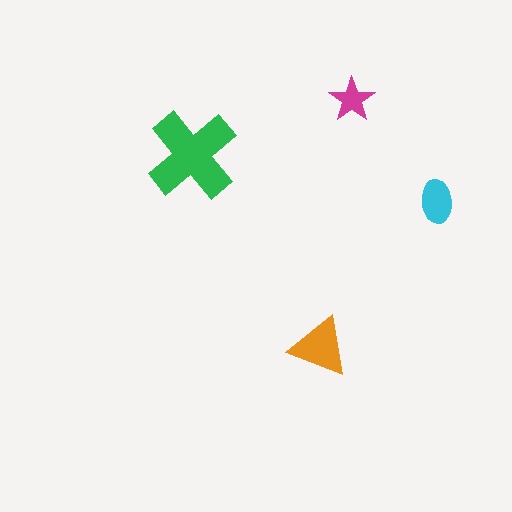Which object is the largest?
The green cross.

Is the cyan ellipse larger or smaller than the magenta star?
Larger.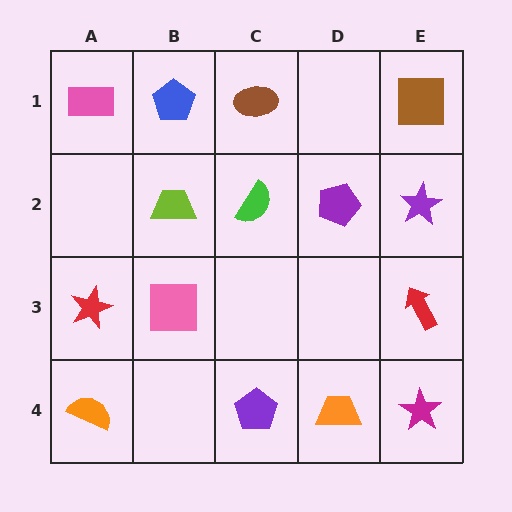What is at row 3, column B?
A pink square.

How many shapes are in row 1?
4 shapes.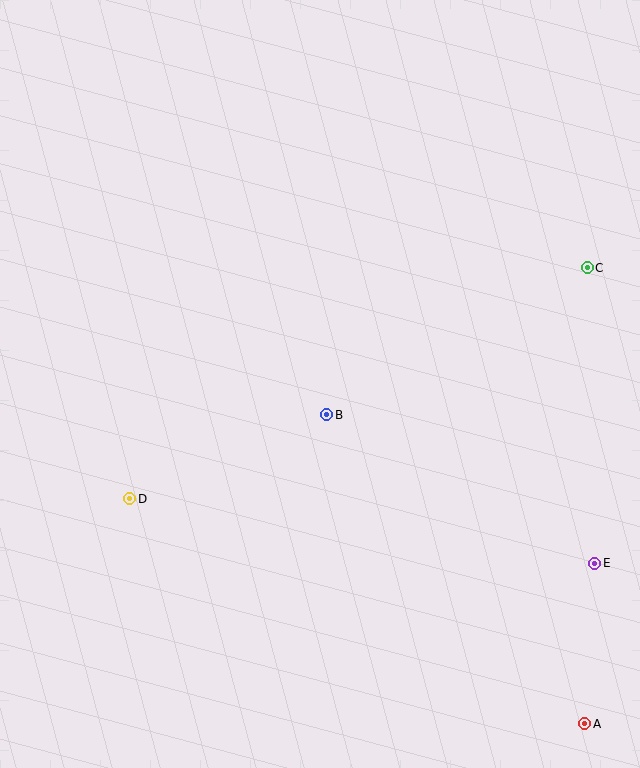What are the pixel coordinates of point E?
Point E is at (595, 563).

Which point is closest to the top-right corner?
Point C is closest to the top-right corner.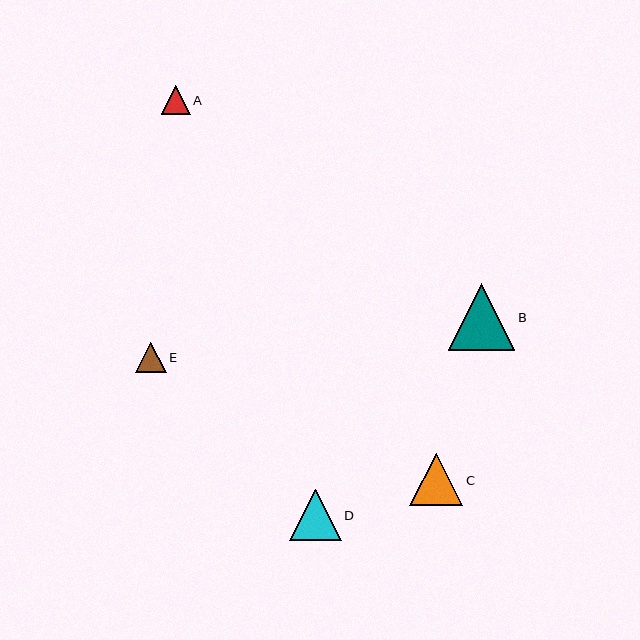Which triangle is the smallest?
Triangle A is the smallest with a size of approximately 29 pixels.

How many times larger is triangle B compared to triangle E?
Triangle B is approximately 2.2 times the size of triangle E.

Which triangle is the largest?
Triangle B is the largest with a size of approximately 67 pixels.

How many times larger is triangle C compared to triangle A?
Triangle C is approximately 1.8 times the size of triangle A.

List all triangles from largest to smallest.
From largest to smallest: B, C, D, E, A.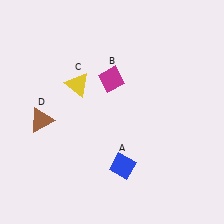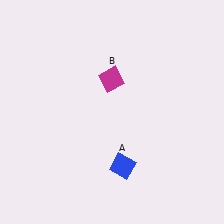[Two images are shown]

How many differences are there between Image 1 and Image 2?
There are 2 differences between the two images.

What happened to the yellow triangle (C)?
The yellow triangle (C) was removed in Image 2. It was in the top-left area of Image 1.